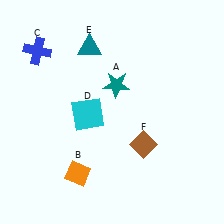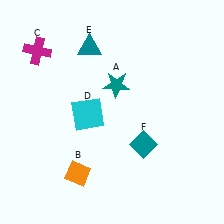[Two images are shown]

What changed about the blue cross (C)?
In Image 1, C is blue. In Image 2, it changed to magenta.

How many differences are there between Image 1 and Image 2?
There are 2 differences between the two images.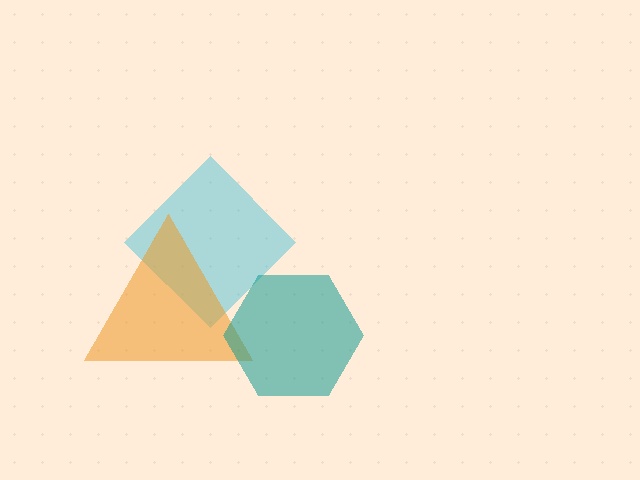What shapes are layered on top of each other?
The layered shapes are: a cyan diamond, an orange triangle, a teal hexagon.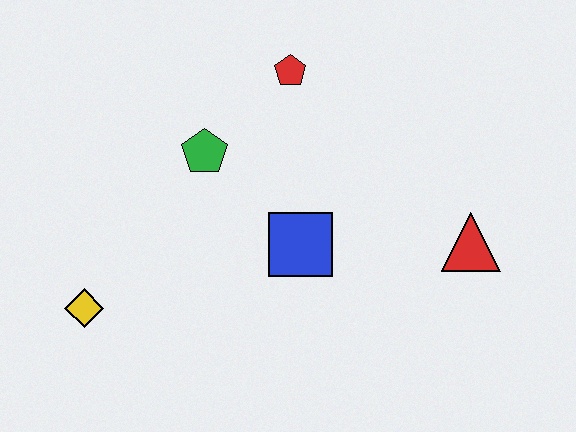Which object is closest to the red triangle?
The blue square is closest to the red triangle.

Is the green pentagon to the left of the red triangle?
Yes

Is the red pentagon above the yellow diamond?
Yes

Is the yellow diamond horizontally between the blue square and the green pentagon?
No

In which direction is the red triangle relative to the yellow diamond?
The red triangle is to the right of the yellow diamond.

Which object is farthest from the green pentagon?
The red triangle is farthest from the green pentagon.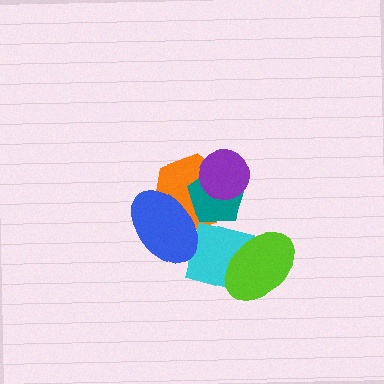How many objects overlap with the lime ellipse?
1 object overlaps with the lime ellipse.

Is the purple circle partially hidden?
No, no other shape covers it.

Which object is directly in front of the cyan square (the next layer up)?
The lime ellipse is directly in front of the cyan square.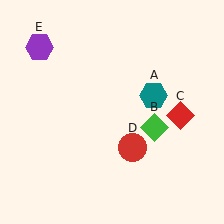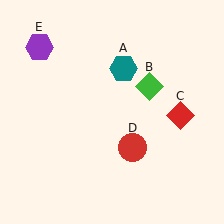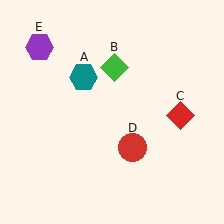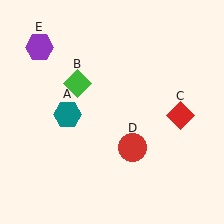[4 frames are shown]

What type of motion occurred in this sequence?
The teal hexagon (object A), green diamond (object B) rotated counterclockwise around the center of the scene.